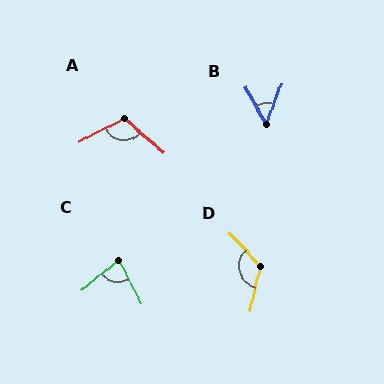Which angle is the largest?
D, at approximately 125 degrees.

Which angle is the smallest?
B, at approximately 50 degrees.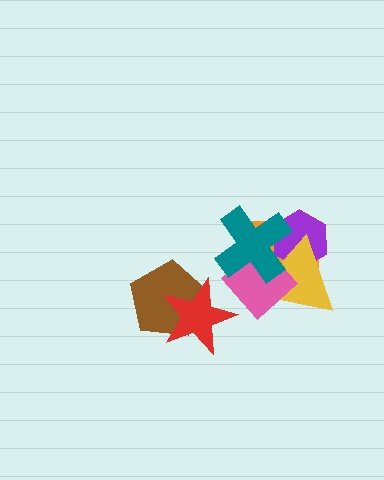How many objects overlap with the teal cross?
4 objects overlap with the teal cross.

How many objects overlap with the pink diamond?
5 objects overlap with the pink diamond.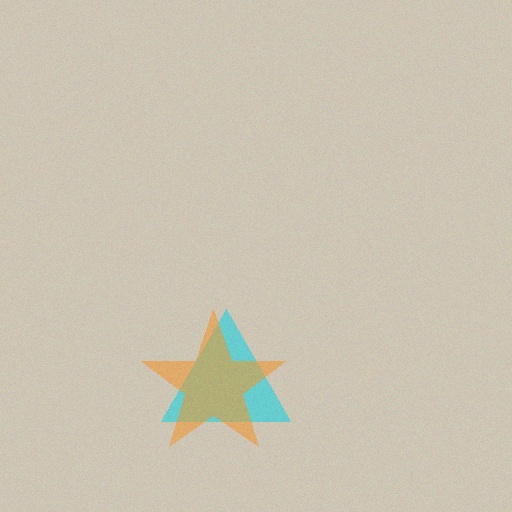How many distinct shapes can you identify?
There are 2 distinct shapes: a cyan triangle, an orange star.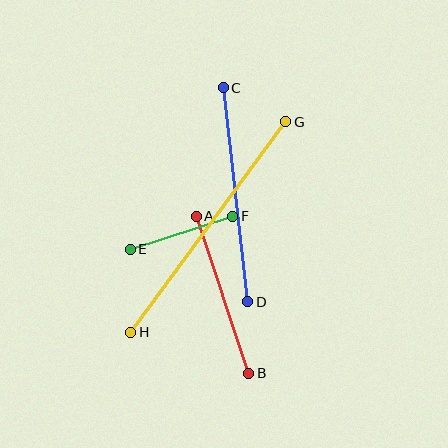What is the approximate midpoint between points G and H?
The midpoint is at approximately (208, 227) pixels.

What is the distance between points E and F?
The distance is approximately 108 pixels.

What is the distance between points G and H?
The distance is approximately 261 pixels.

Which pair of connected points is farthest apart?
Points G and H are farthest apart.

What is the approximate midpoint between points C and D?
The midpoint is at approximately (236, 195) pixels.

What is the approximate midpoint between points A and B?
The midpoint is at approximately (223, 295) pixels.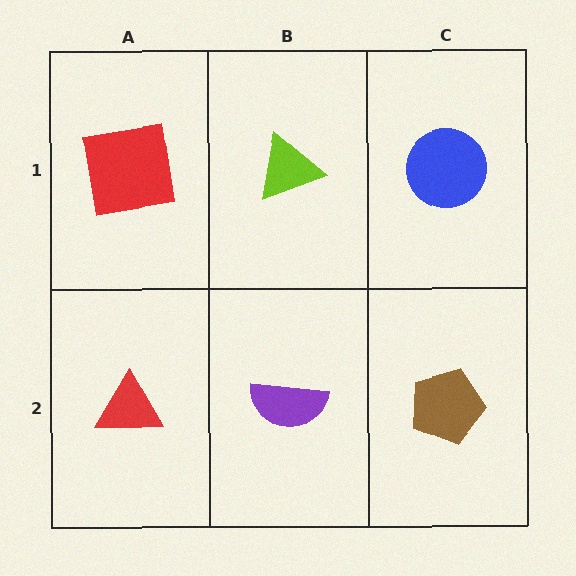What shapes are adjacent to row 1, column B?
A purple semicircle (row 2, column B), a red square (row 1, column A), a blue circle (row 1, column C).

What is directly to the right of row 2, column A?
A purple semicircle.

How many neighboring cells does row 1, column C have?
2.